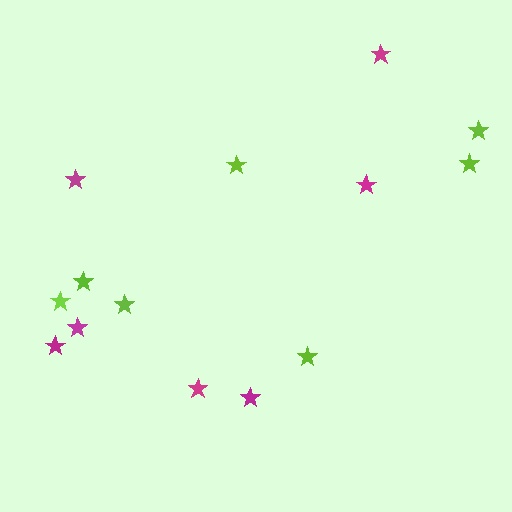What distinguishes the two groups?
There are 2 groups: one group of lime stars (7) and one group of magenta stars (7).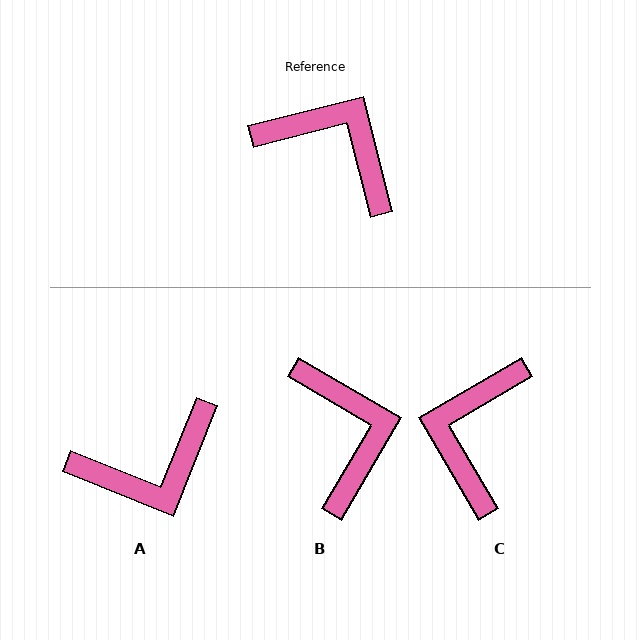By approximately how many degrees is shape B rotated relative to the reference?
Approximately 45 degrees clockwise.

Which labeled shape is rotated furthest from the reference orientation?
A, about 126 degrees away.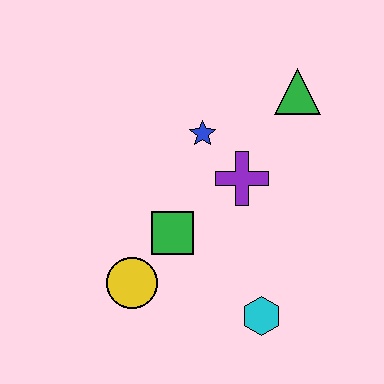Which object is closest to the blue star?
The purple cross is closest to the blue star.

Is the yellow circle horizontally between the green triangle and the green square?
No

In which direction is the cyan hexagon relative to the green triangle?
The cyan hexagon is below the green triangle.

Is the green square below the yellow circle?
No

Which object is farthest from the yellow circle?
The green triangle is farthest from the yellow circle.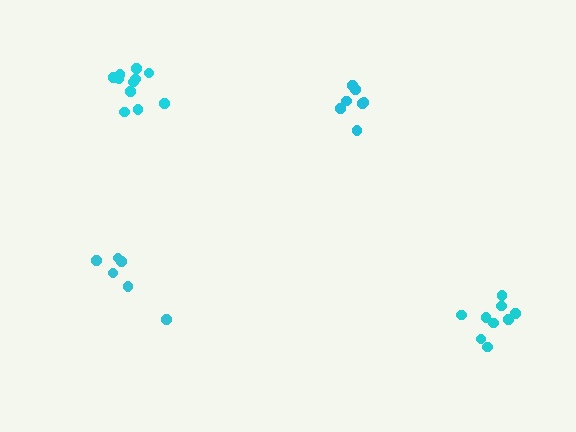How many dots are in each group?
Group 1: 6 dots, Group 2: 9 dots, Group 3: 7 dots, Group 4: 11 dots (33 total).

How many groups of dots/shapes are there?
There are 4 groups.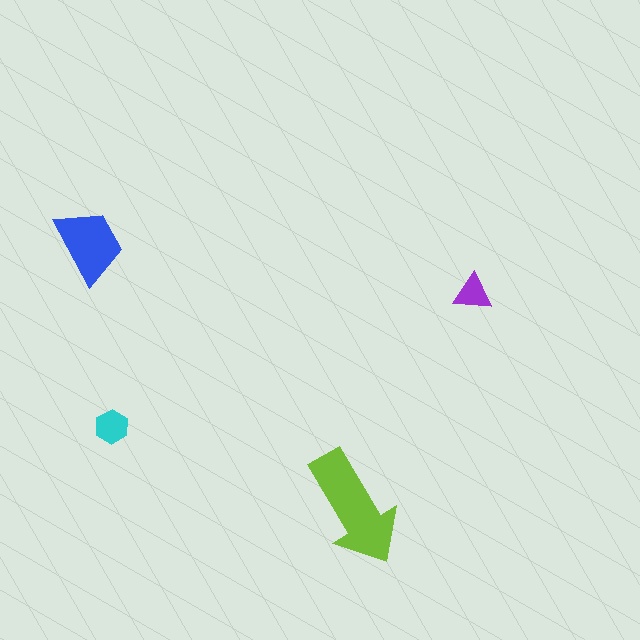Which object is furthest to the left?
The blue trapezoid is leftmost.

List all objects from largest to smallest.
The lime arrow, the blue trapezoid, the cyan hexagon, the purple triangle.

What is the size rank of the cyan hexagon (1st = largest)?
3rd.